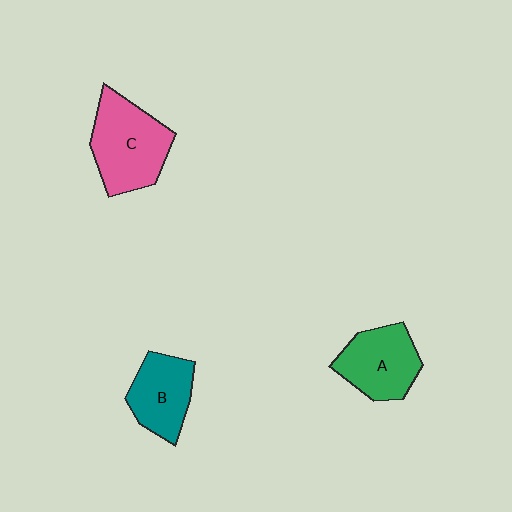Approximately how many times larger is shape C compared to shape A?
Approximately 1.2 times.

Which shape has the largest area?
Shape C (pink).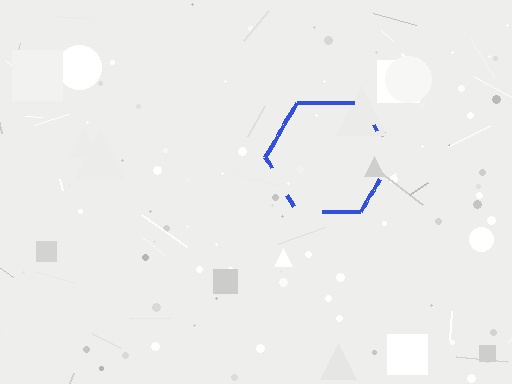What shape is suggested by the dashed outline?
The dashed outline suggests a hexagon.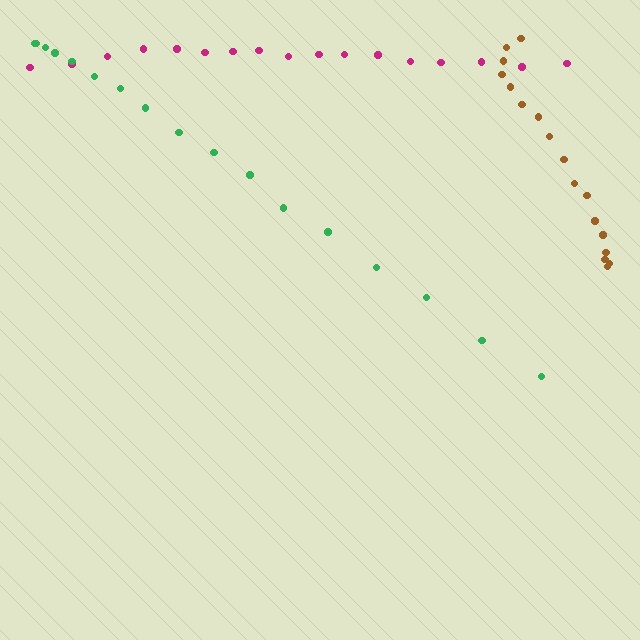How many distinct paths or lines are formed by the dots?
There are 3 distinct paths.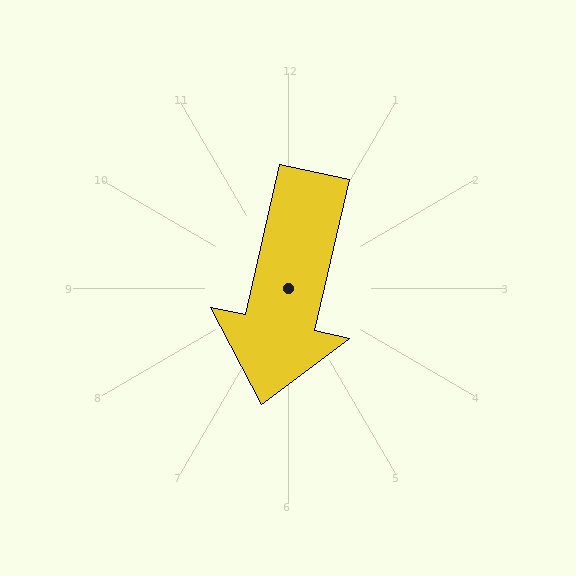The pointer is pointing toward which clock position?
Roughly 6 o'clock.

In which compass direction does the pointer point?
South.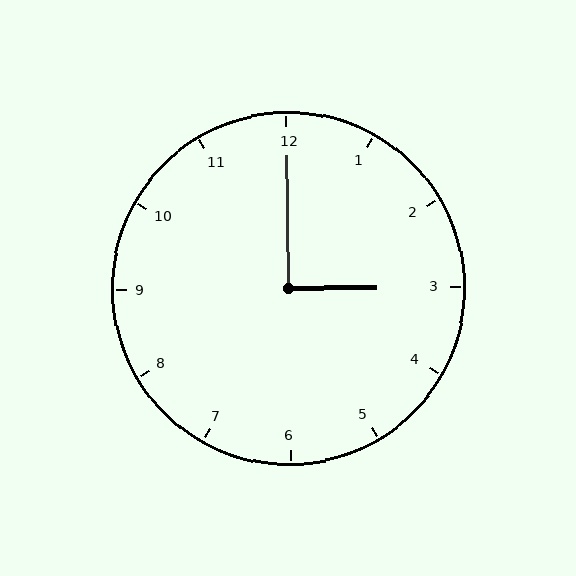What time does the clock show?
3:00.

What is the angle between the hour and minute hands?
Approximately 90 degrees.